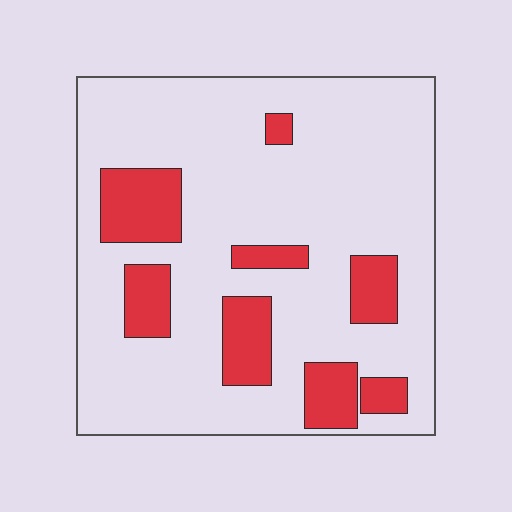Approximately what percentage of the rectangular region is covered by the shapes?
Approximately 20%.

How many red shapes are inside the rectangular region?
8.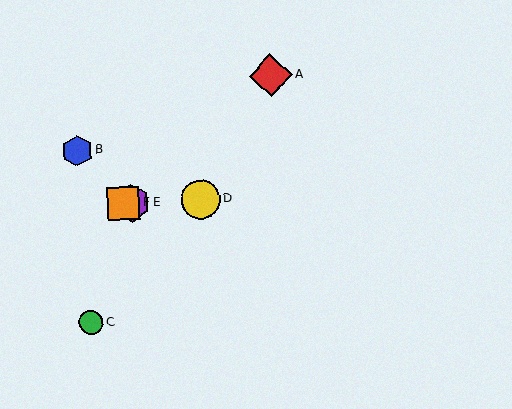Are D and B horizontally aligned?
No, D is at y≈200 and B is at y≈151.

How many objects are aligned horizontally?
3 objects (D, E, F) are aligned horizontally.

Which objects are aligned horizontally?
Objects D, E, F are aligned horizontally.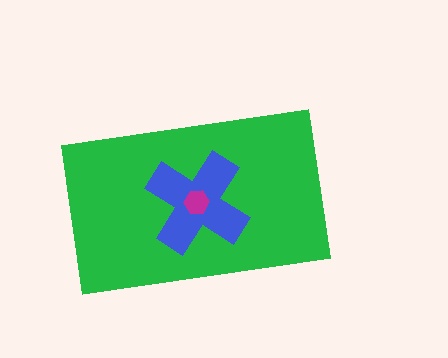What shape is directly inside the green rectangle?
The blue cross.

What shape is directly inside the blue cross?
The magenta hexagon.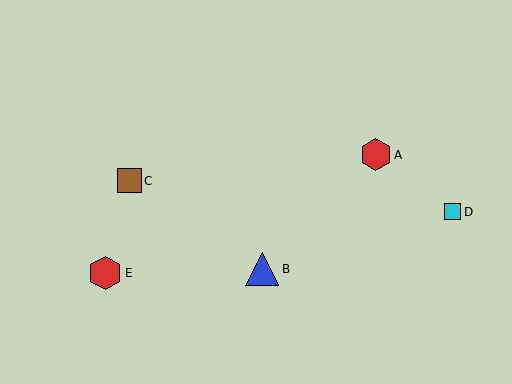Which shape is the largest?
The red hexagon (labeled E) is the largest.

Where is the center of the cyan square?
The center of the cyan square is at (453, 212).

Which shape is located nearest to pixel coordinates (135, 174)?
The brown square (labeled C) at (129, 181) is nearest to that location.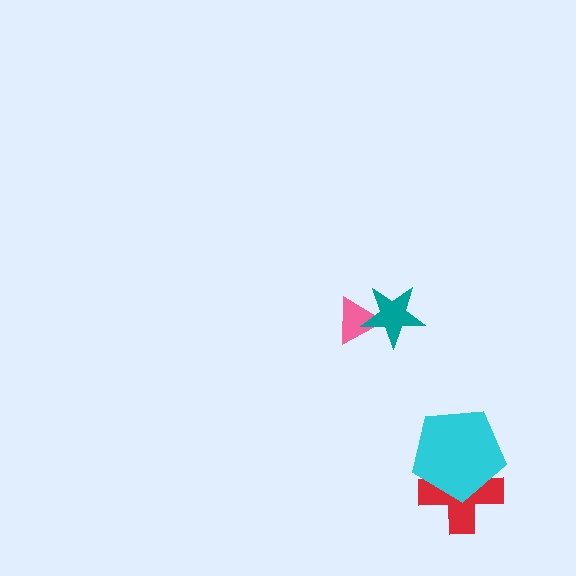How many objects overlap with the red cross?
1 object overlaps with the red cross.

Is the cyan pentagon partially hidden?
No, no other shape covers it.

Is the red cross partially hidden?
Yes, it is partially covered by another shape.